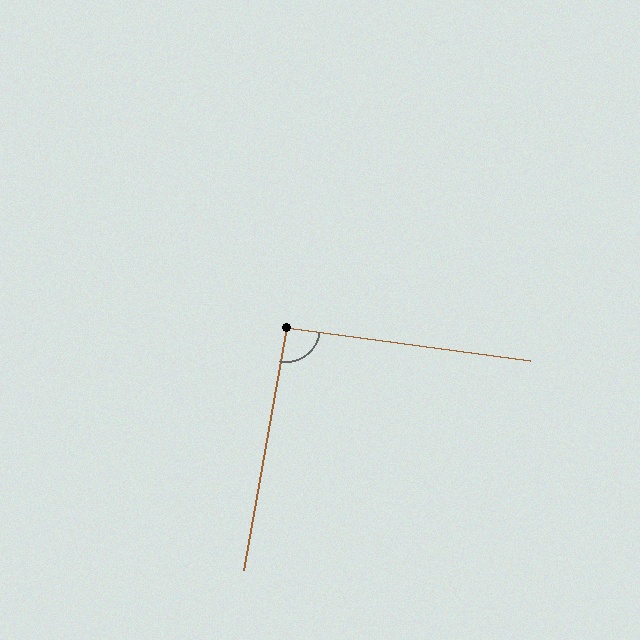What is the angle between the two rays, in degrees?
Approximately 92 degrees.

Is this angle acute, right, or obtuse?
It is approximately a right angle.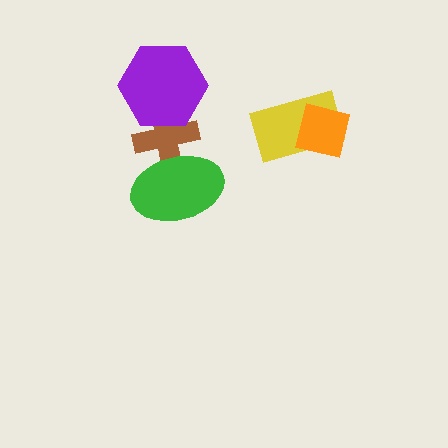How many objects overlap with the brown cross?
2 objects overlap with the brown cross.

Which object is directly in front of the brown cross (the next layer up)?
The purple hexagon is directly in front of the brown cross.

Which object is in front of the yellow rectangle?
The orange square is in front of the yellow rectangle.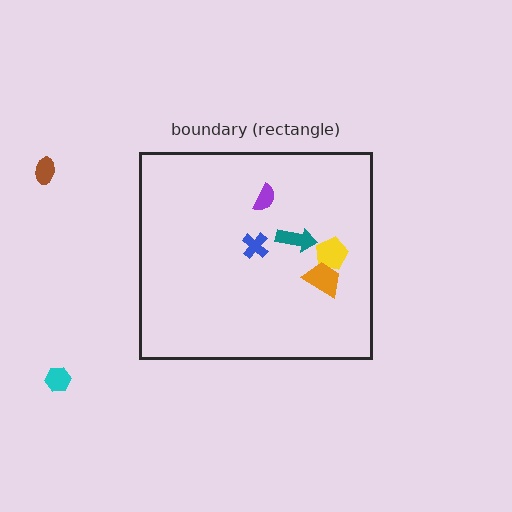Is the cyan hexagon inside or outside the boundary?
Outside.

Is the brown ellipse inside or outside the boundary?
Outside.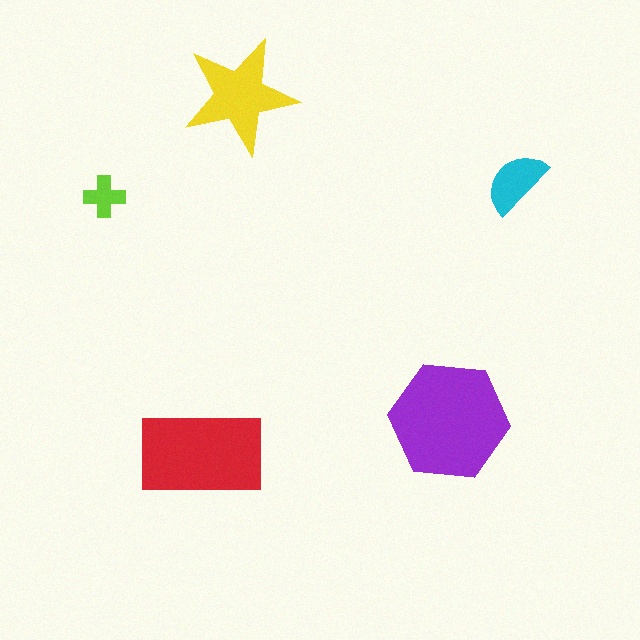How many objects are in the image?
There are 5 objects in the image.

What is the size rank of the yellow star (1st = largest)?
3rd.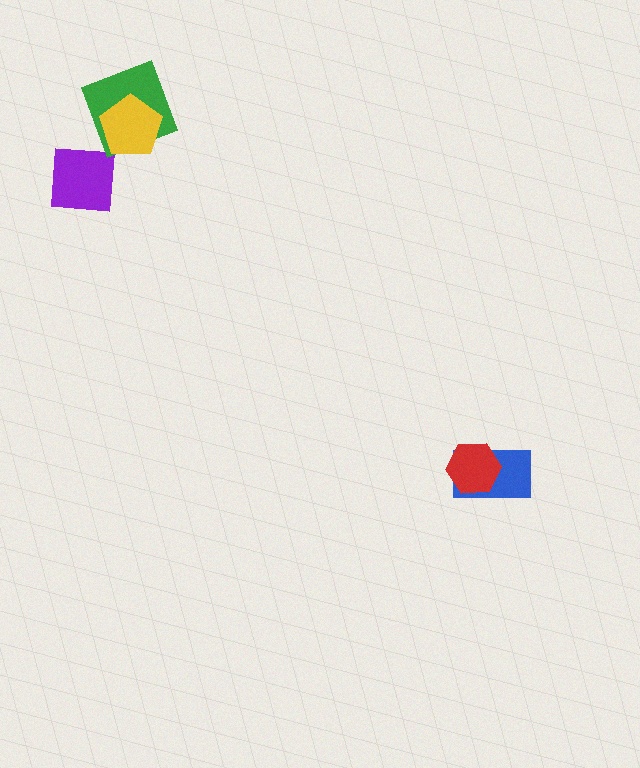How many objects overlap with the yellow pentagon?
1 object overlaps with the yellow pentagon.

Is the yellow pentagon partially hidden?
No, no other shape covers it.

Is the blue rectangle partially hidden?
Yes, it is partially covered by another shape.